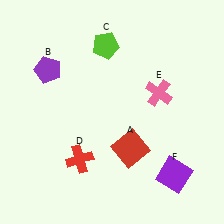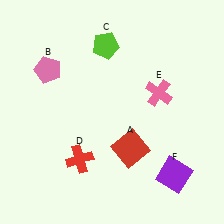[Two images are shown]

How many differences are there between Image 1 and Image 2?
There is 1 difference between the two images.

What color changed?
The pentagon (B) changed from purple in Image 1 to pink in Image 2.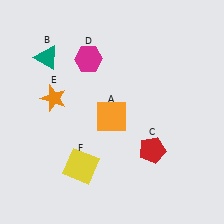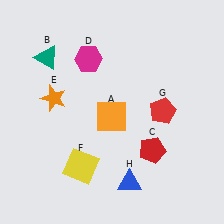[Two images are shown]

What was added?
A red pentagon (G), a blue triangle (H) were added in Image 2.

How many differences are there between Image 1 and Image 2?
There are 2 differences between the two images.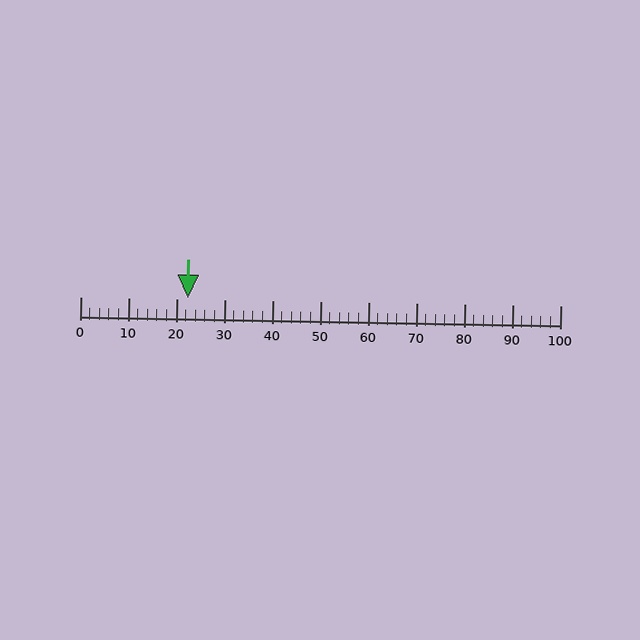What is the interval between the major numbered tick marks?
The major tick marks are spaced 10 units apart.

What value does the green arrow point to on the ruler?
The green arrow points to approximately 22.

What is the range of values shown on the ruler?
The ruler shows values from 0 to 100.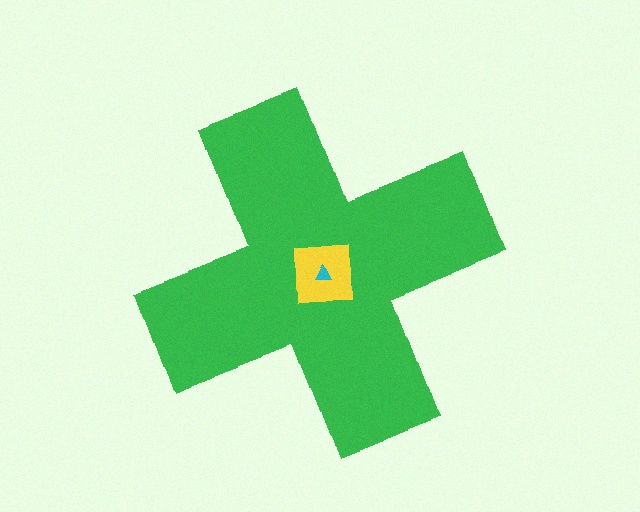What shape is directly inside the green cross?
The yellow square.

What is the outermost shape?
The green cross.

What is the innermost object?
The cyan triangle.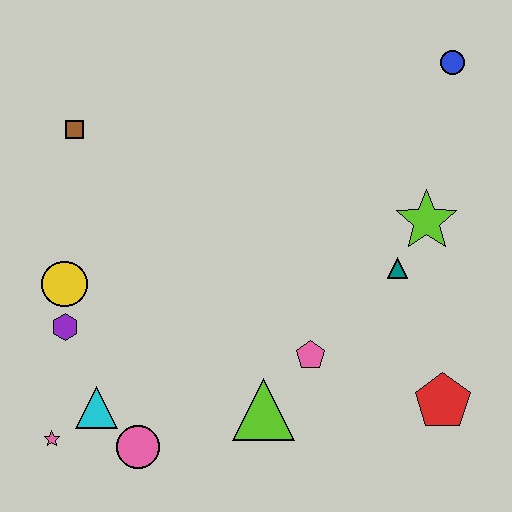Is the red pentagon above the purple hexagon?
No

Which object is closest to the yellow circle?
The purple hexagon is closest to the yellow circle.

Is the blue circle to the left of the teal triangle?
No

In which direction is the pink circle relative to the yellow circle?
The pink circle is below the yellow circle.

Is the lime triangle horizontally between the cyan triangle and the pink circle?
No